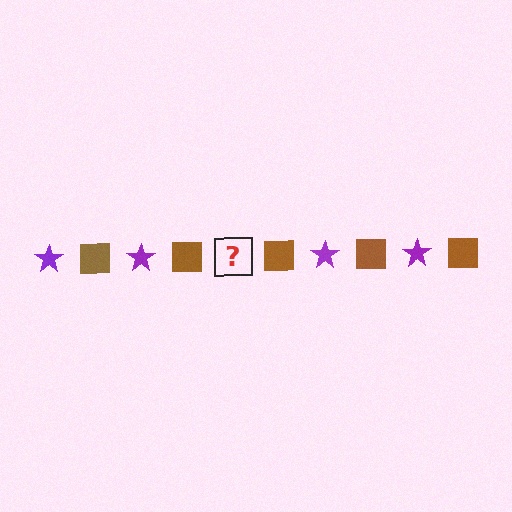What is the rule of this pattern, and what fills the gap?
The rule is that the pattern alternates between purple star and brown square. The gap should be filled with a purple star.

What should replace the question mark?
The question mark should be replaced with a purple star.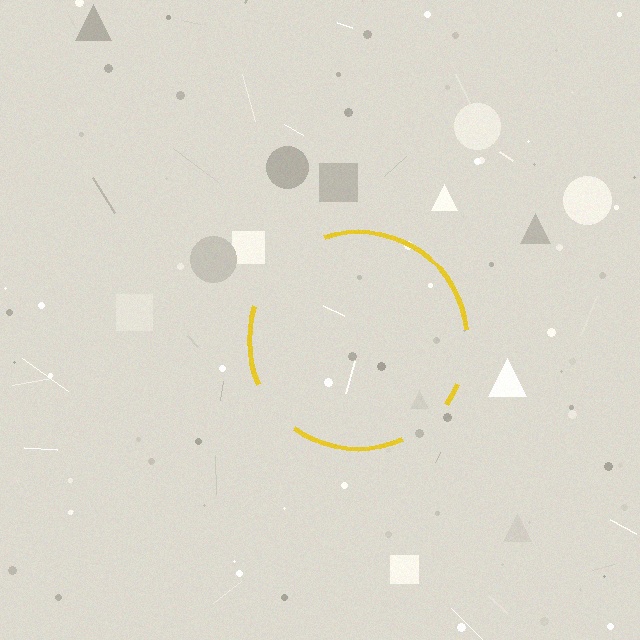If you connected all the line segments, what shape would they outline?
They would outline a circle.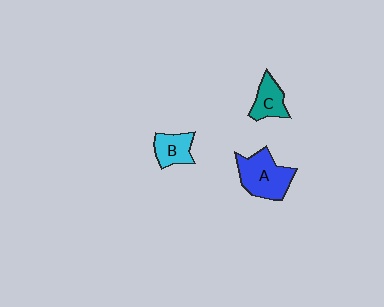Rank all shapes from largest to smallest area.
From largest to smallest: A (blue), C (teal), B (cyan).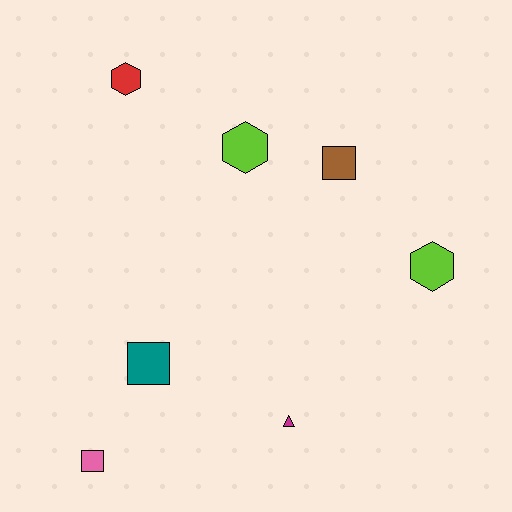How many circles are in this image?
There are no circles.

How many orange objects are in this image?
There are no orange objects.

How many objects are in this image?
There are 7 objects.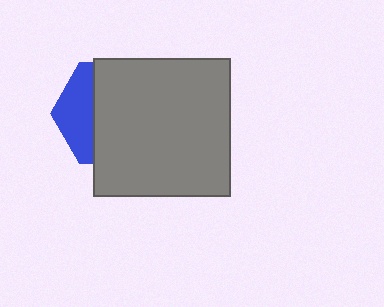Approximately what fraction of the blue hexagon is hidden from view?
Roughly 67% of the blue hexagon is hidden behind the gray square.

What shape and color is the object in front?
The object in front is a gray square.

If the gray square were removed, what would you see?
You would see the complete blue hexagon.